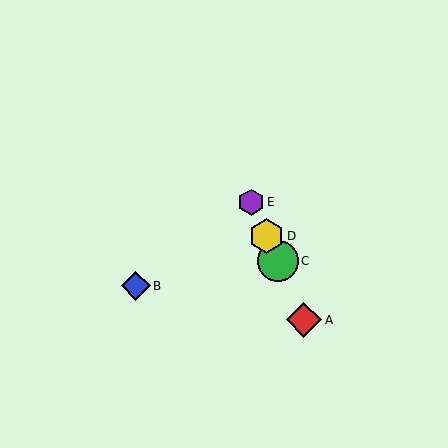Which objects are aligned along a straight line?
Objects A, C, D, E are aligned along a straight line.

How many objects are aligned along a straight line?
4 objects (A, C, D, E) are aligned along a straight line.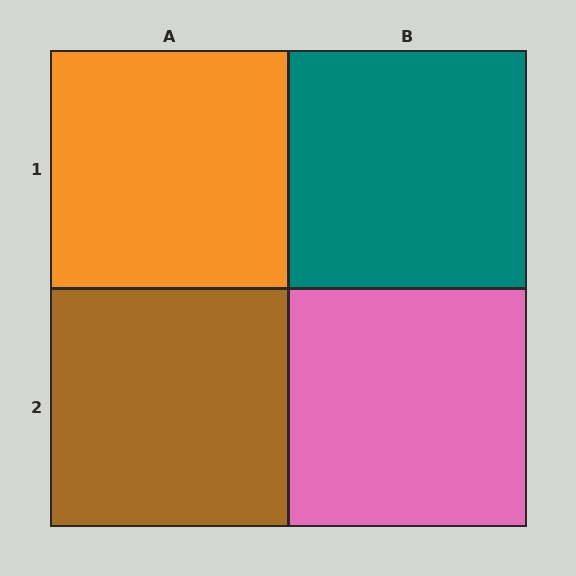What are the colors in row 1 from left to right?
Orange, teal.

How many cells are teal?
1 cell is teal.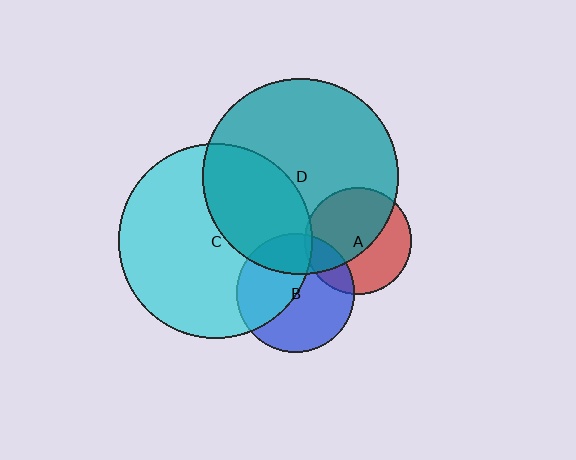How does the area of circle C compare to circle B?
Approximately 2.7 times.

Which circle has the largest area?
Circle D (teal).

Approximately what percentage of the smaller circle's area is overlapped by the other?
Approximately 35%.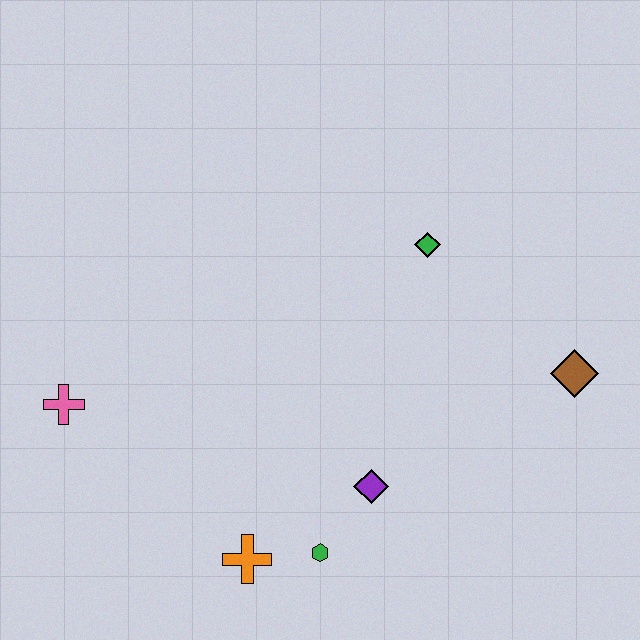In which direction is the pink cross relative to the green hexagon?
The pink cross is to the left of the green hexagon.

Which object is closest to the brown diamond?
The green diamond is closest to the brown diamond.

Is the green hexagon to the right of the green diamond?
No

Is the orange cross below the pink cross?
Yes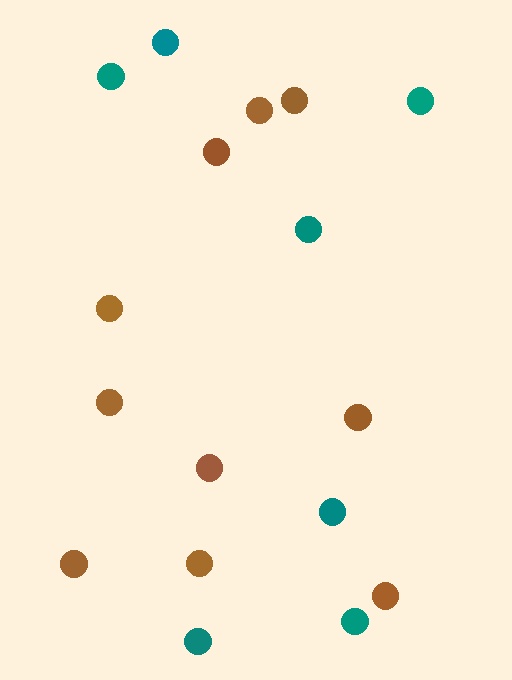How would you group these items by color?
There are 2 groups: one group of teal circles (7) and one group of brown circles (10).